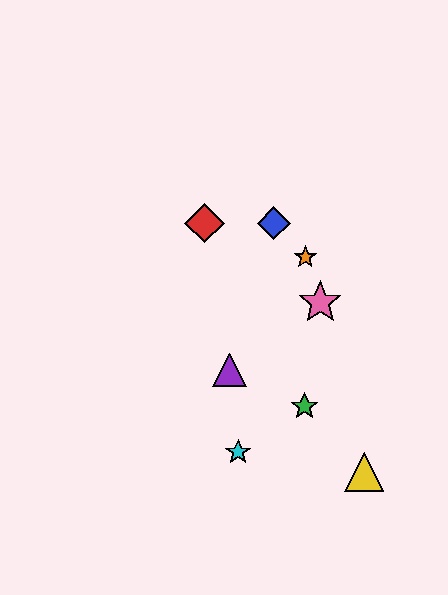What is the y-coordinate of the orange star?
The orange star is at y≈257.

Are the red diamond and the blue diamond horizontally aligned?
Yes, both are at y≈223.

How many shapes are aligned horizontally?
2 shapes (the red diamond, the blue diamond) are aligned horizontally.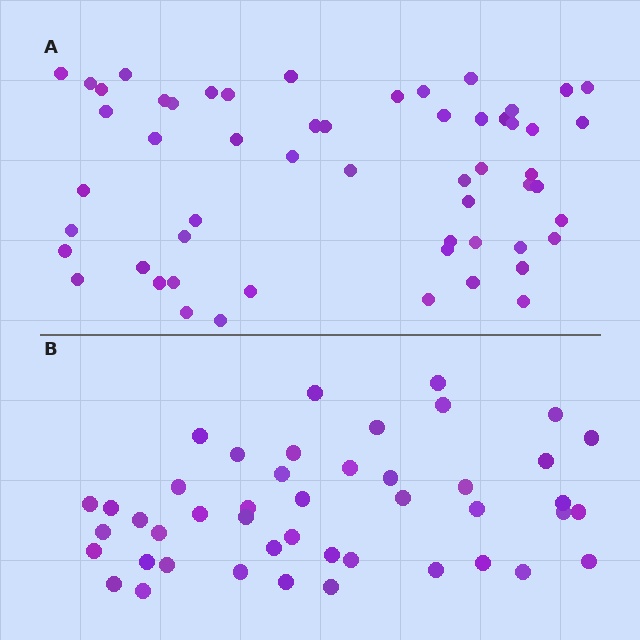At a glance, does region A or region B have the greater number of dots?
Region A (the top region) has more dots.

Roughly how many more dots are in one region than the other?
Region A has roughly 12 or so more dots than region B.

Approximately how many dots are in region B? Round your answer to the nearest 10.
About 40 dots. (The exact count is 45, which rounds to 40.)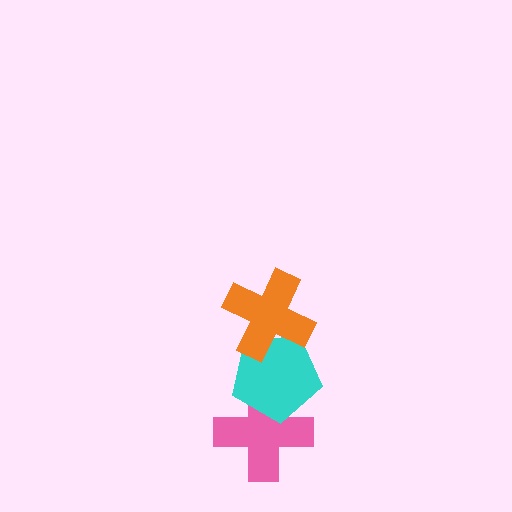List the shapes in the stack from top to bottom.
From top to bottom: the orange cross, the cyan pentagon, the pink cross.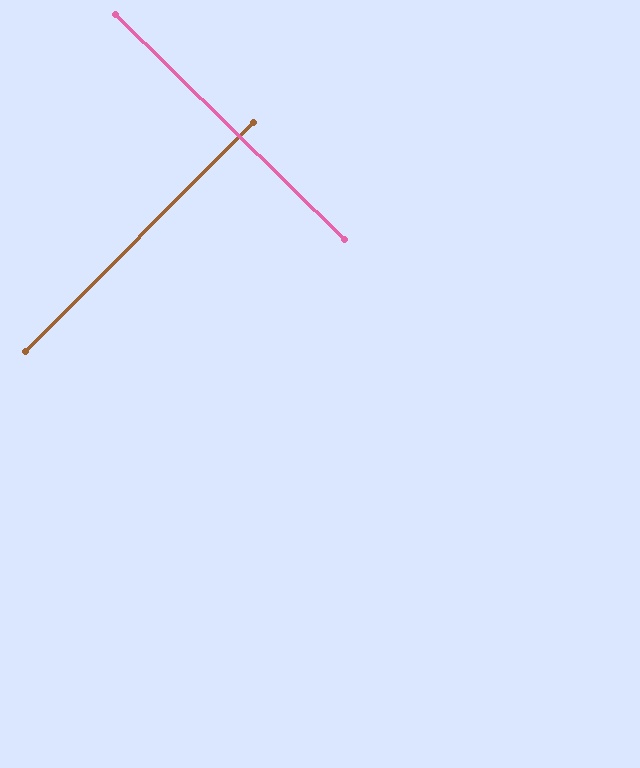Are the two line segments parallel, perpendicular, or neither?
Perpendicular — they meet at approximately 90°.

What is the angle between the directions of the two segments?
Approximately 90 degrees.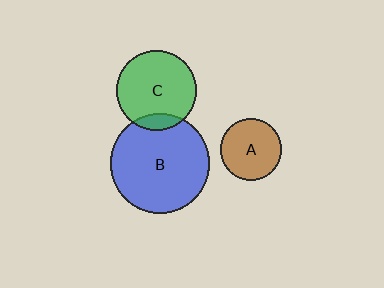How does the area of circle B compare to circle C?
Approximately 1.5 times.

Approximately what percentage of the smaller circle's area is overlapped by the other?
Approximately 10%.